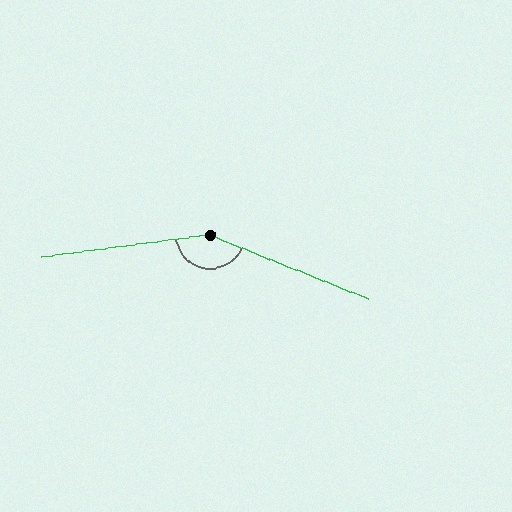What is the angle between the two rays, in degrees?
Approximately 151 degrees.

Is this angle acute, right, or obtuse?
It is obtuse.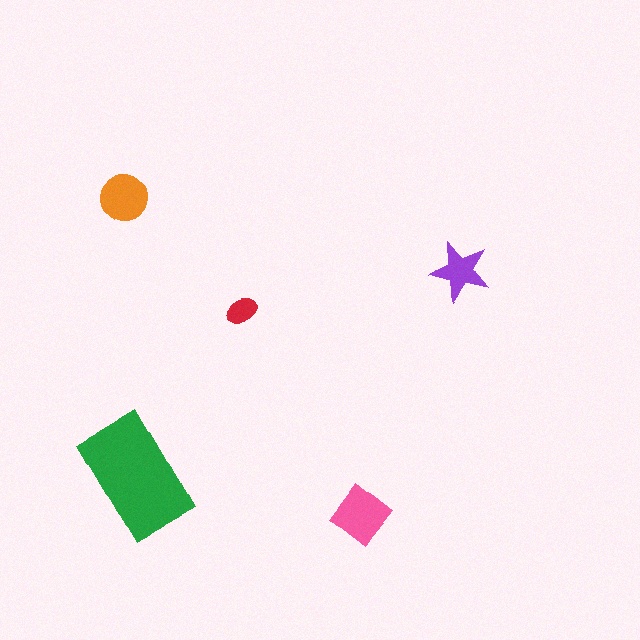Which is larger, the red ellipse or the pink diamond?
The pink diamond.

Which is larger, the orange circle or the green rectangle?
The green rectangle.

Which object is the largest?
The green rectangle.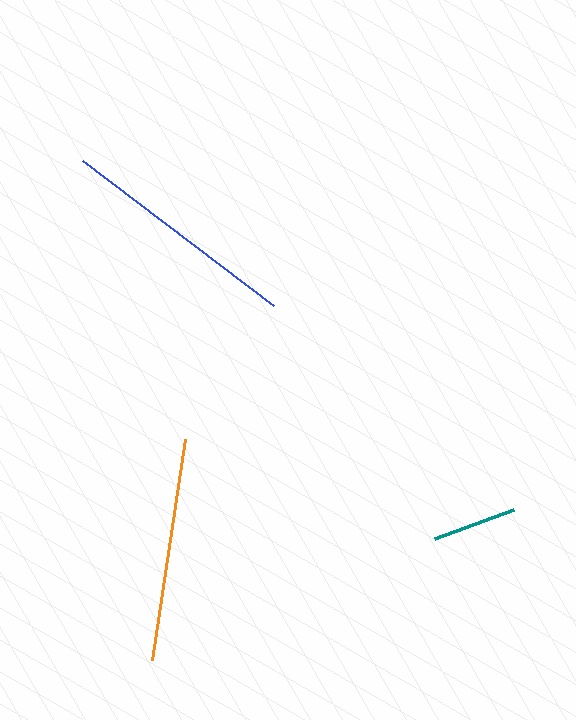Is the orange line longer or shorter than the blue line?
The blue line is longer than the orange line.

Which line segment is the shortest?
The teal line is the shortest at approximately 84 pixels.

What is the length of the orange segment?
The orange segment is approximately 224 pixels long.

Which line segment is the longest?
The blue line is the longest at approximately 240 pixels.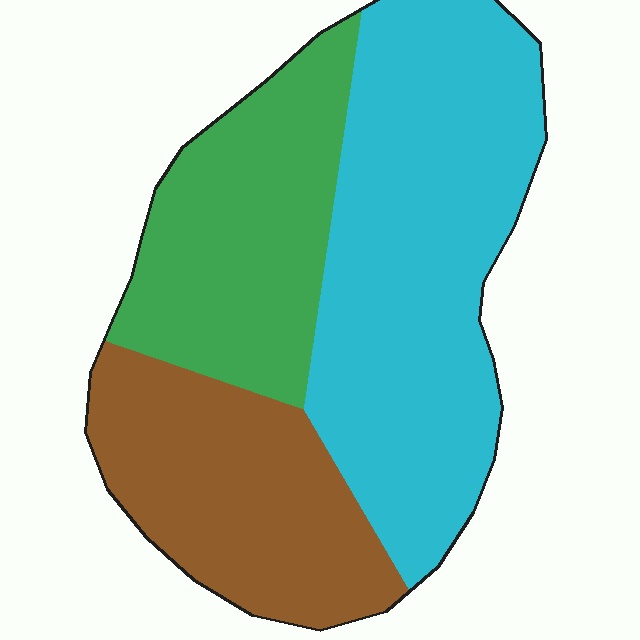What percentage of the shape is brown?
Brown takes up about one quarter (1/4) of the shape.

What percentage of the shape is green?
Green covers 27% of the shape.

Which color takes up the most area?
Cyan, at roughly 45%.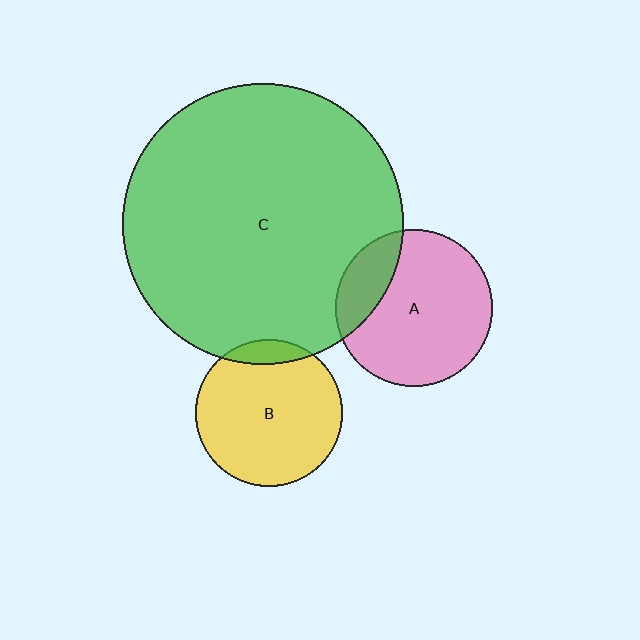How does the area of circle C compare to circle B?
Approximately 3.7 times.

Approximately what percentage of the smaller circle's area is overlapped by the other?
Approximately 10%.